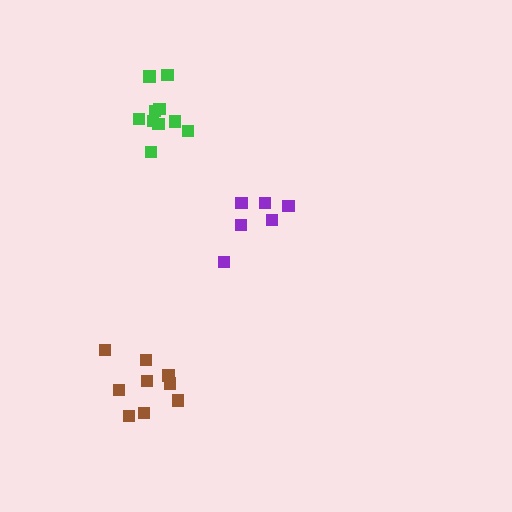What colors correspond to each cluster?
The clusters are colored: green, brown, purple.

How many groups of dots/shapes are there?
There are 3 groups.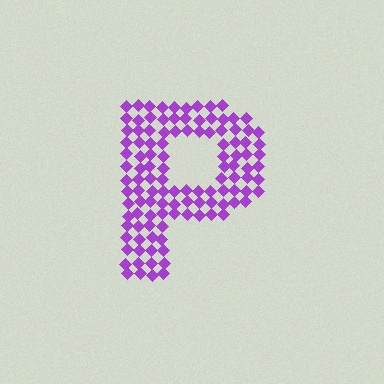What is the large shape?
The large shape is the letter P.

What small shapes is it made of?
It is made of small diamonds.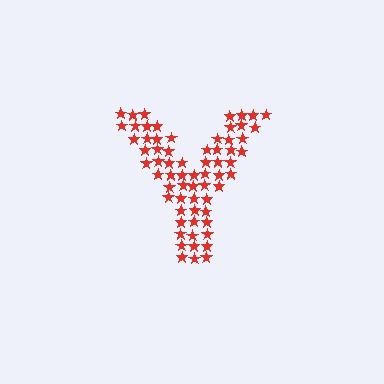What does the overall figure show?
The overall figure shows the letter Y.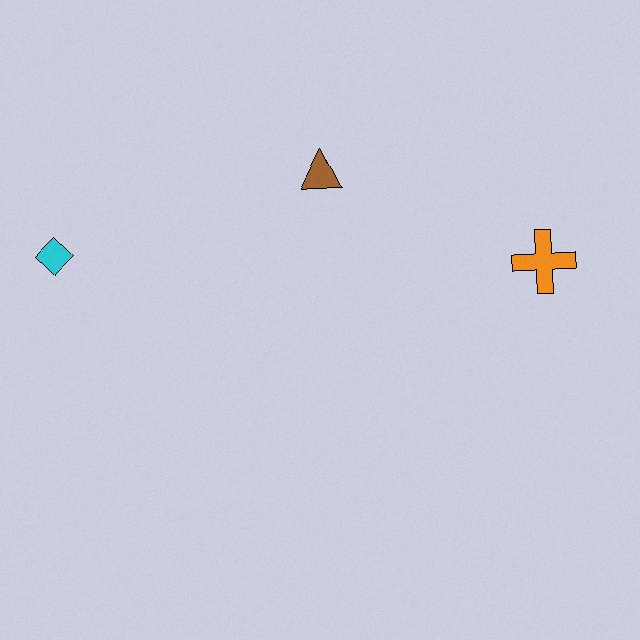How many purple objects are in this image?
There are no purple objects.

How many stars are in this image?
There are no stars.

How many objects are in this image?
There are 3 objects.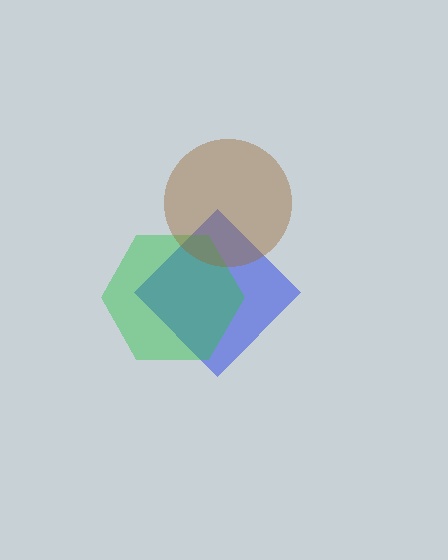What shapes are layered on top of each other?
The layered shapes are: a blue diamond, a green hexagon, a brown circle.